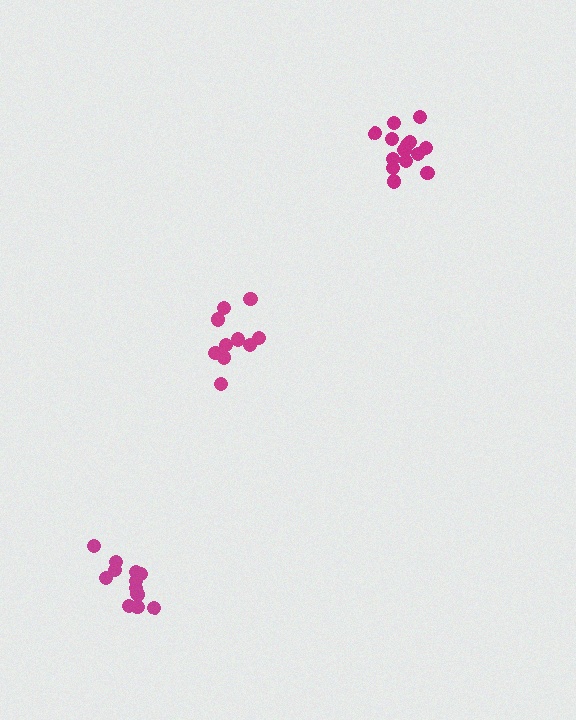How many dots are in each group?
Group 1: 14 dots, Group 2: 13 dots, Group 3: 10 dots (37 total).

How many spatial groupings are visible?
There are 3 spatial groupings.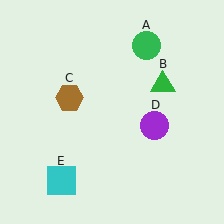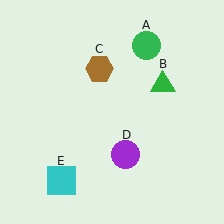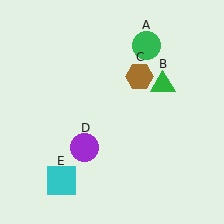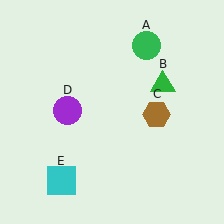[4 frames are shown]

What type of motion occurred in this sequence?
The brown hexagon (object C), purple circle (object D) rotated clockwise around the center of the scene.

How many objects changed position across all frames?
2 objects changed position: brown hexagon (object C), purple circle (object D).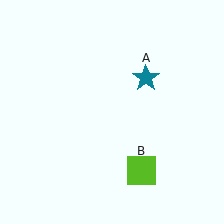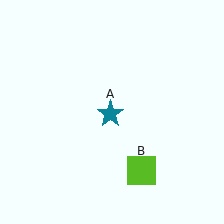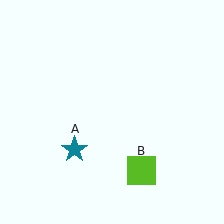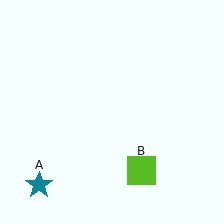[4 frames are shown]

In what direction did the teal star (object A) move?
The teal star (object A) moved down and to the left.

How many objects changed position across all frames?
1 object changed position: teal star (object A).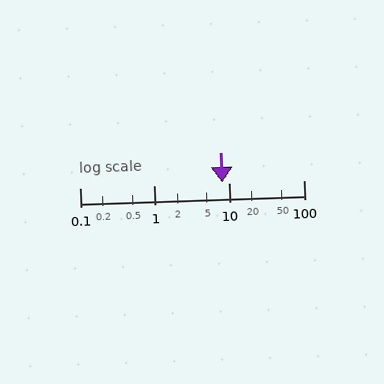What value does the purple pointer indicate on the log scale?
The pointer indicates approximately 8.2.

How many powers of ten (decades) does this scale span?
The scale spans 3 decades, from 0.1 to 100.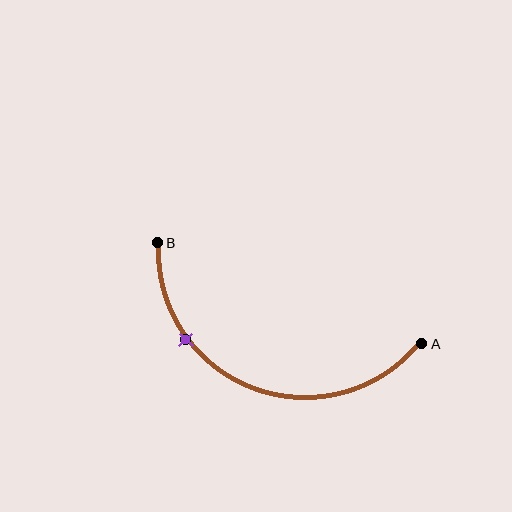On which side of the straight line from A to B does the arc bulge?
The arc bulges below the straight line connecting A and B.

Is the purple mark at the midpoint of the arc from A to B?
No. The purple mark lies on the arc but is closer to endpoint B. The arc midpoint would be at the point on the curve equidistant along the arc from both A and B.